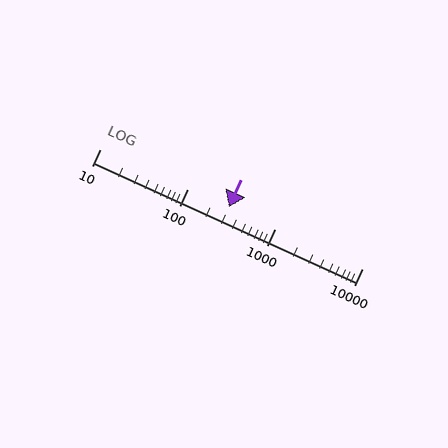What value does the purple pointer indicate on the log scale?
The pointer indicates approximately 300.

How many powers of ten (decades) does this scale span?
The scale spans 3 decades, from 10 to 10000.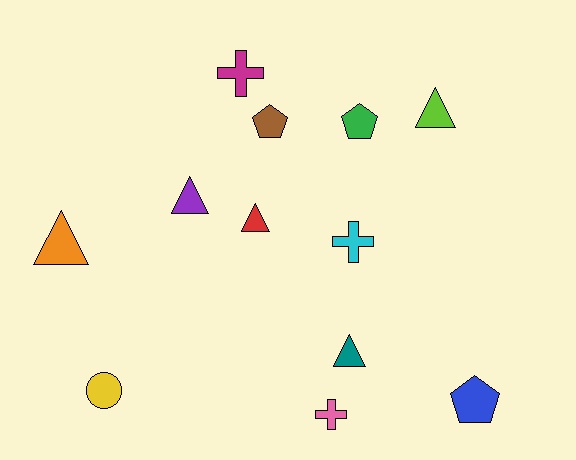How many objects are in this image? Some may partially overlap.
There are 12 objects.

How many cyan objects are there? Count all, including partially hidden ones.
There is 1 cyan object.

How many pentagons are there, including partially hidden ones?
There are 3 pentagons.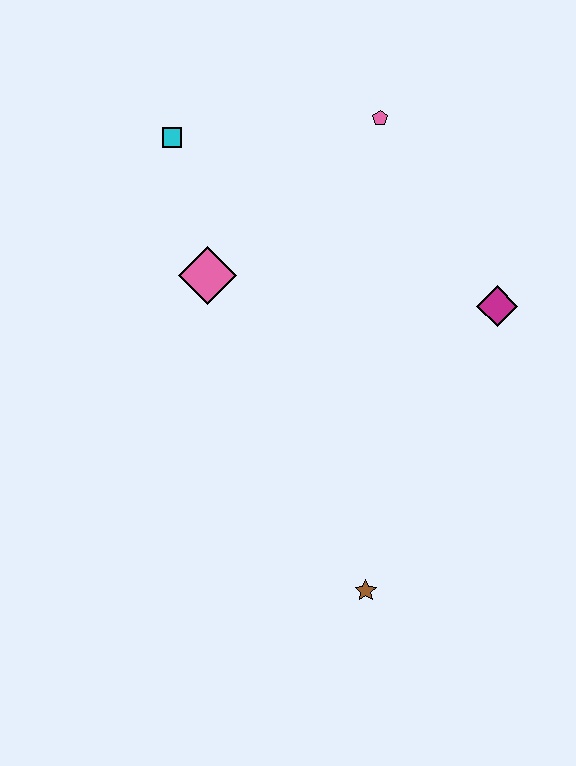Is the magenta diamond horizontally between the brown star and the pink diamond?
No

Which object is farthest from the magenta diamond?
The cyan square is farthest from the magenta diamond.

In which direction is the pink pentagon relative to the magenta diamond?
The pink pentagon is above the magenta diamond.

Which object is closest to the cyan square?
The pink diamond is closest to the cyan square.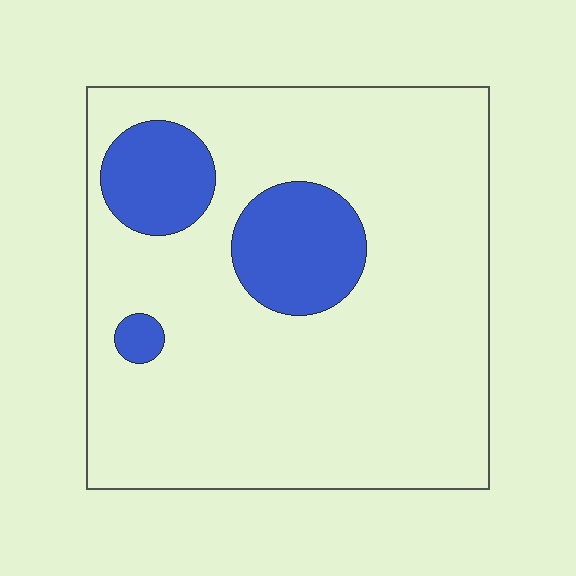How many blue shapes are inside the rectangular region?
3.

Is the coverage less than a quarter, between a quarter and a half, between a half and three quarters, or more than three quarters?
Less than a quarter.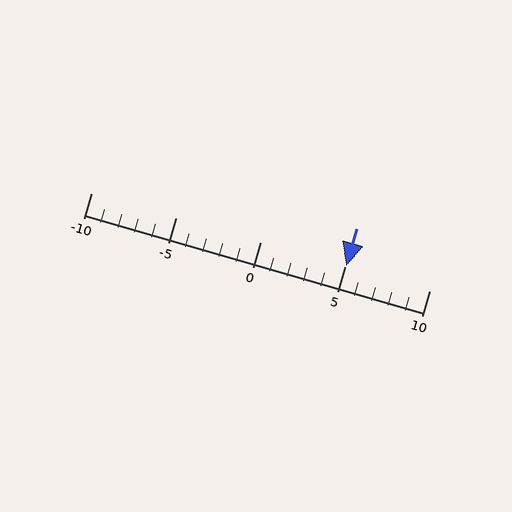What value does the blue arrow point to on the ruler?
The blue arrow points to approximately 5.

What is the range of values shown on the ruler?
The ruler shows values from -10 to 10.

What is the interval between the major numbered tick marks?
The major tick marks are spaced 5 units apart.